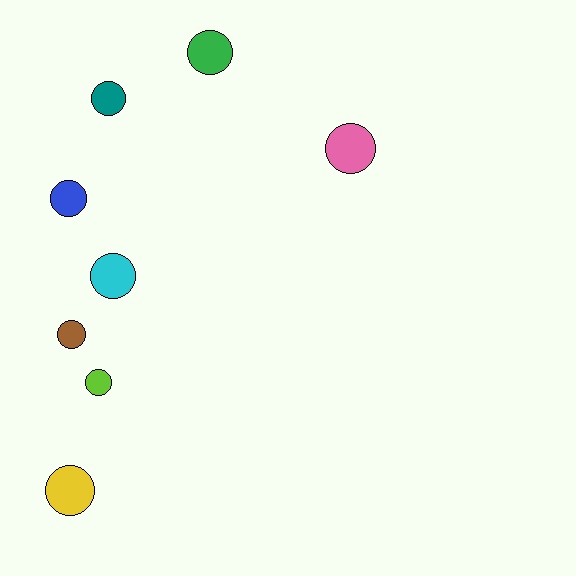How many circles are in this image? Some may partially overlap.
There are 8 circles.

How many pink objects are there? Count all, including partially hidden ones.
There is 1 pink object.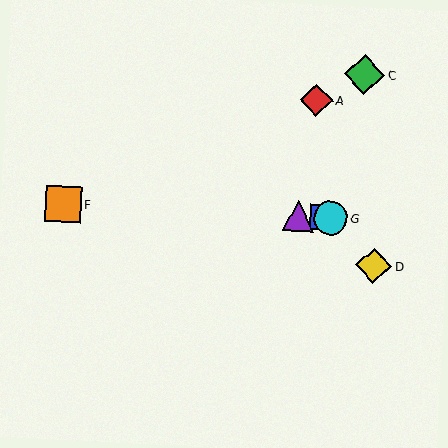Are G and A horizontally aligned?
No, G is at y≈218 and A is at y≈100.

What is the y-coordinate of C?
Object C is at y≈74.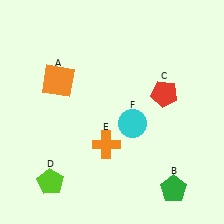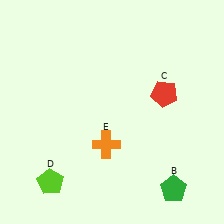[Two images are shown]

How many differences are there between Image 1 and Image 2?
There are 2 differences between the two images.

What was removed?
The cyan circle (F), the orange square (A) were removed in Image 2.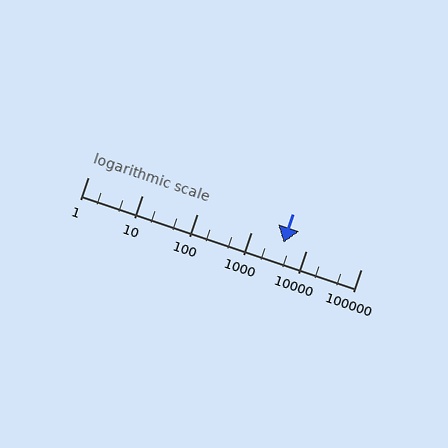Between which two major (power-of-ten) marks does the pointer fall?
The pointer is between 1000 and 10000.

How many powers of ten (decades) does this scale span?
The scale spans 5 decades, from 1 to 100000.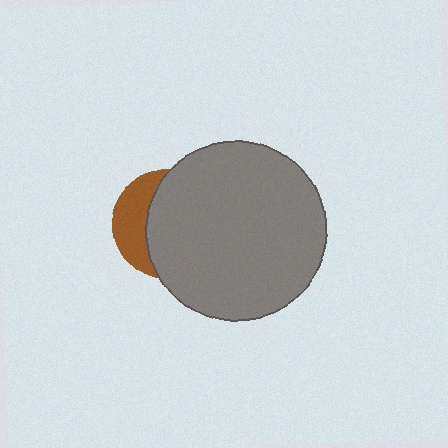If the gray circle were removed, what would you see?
You would see the complete brown circle.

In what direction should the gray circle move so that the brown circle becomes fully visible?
The gray circle should move right. That is the shortest direction to clear the overlap and leave the brown circle fully visible.